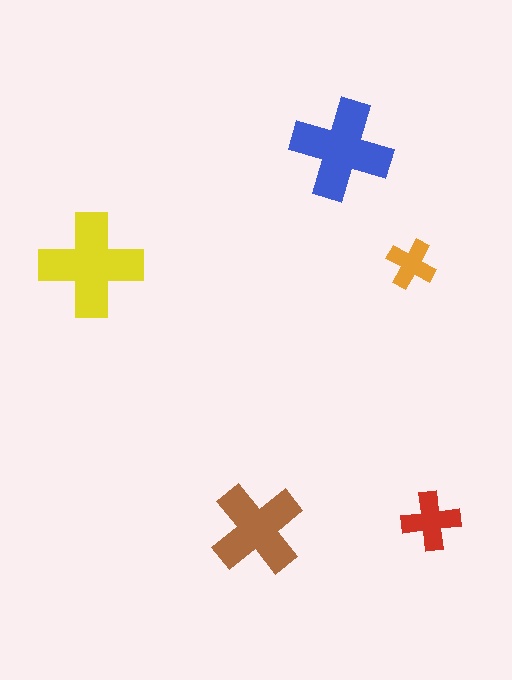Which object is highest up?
The blue cross is topmost.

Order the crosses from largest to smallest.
the yellow one, the blue one, the brown one, the red one, the orange one.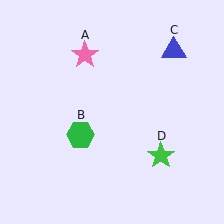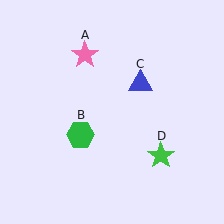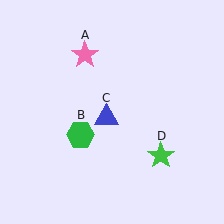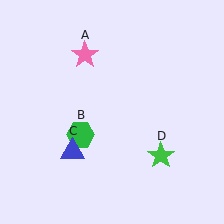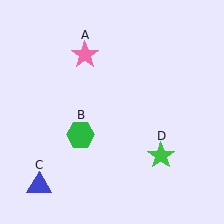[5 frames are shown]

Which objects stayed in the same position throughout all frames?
Pink star (object A) and green hexagon (object B) and green star (object D) remained stationary.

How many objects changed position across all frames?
1 object changed position: blue triangle (object C).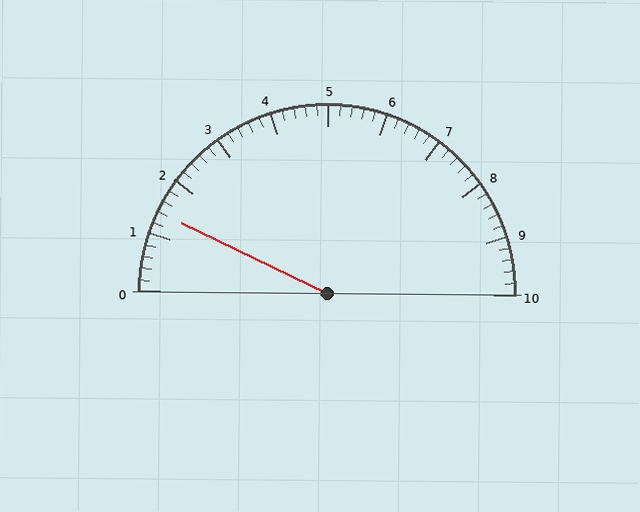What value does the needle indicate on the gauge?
The needle indicates approximately 1.4.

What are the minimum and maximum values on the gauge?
The gauge ranges from 0 to 10.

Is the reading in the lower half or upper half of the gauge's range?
The reading is in the lower half of the range (0 to 10).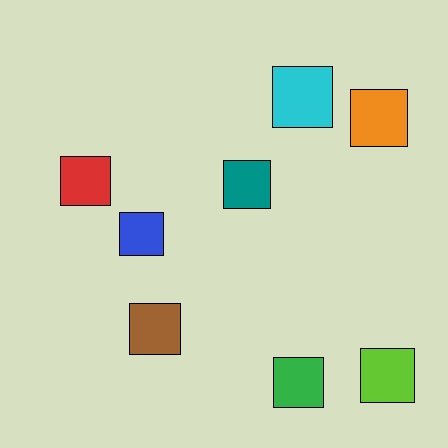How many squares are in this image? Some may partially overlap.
There are 8 squares.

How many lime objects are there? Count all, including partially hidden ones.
There is 1 lime object.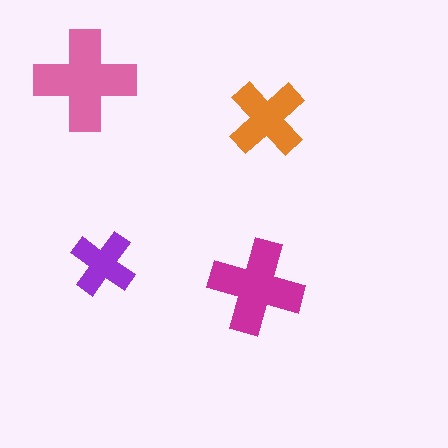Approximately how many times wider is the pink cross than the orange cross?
About 1.5 times wider.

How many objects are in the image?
There are 4 objects in the image.